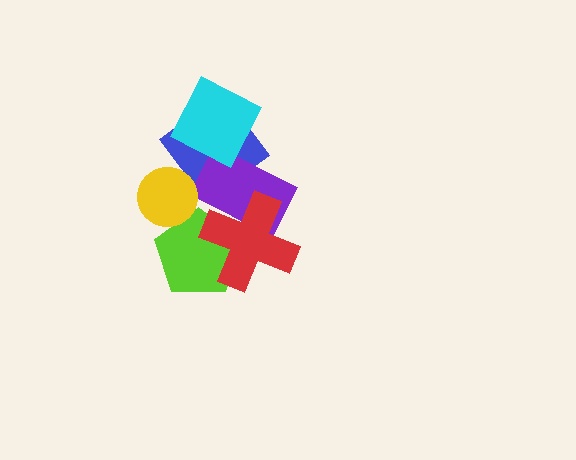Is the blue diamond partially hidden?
Yes, it is partially covered by another shape.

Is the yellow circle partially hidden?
No, no other shape covers it.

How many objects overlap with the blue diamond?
2 objects overlap with the blue diamond.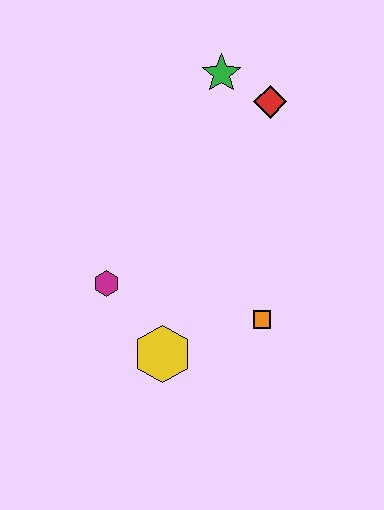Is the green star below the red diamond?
No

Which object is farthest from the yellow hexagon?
The green star is farthest from the yellow hexagon.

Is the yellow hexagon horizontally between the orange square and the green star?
No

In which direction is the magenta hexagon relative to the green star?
The magenta hexagon is below the green star.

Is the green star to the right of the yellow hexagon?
Yes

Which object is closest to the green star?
The red diamond is closest to the green star.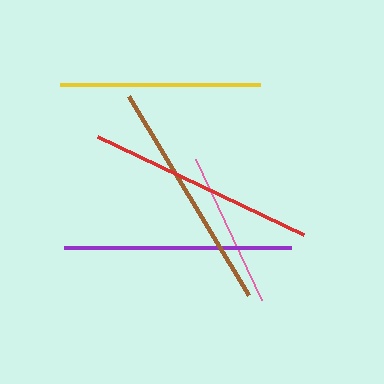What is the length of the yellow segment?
The yellow segment is approximately 200 pixels long.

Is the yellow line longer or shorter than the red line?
The red line is longer than the yellow line.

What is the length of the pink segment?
The pink segment is approximately 156 pixels long.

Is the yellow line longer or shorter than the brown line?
The brown line is longer than the yellow line.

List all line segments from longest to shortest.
From longest to shortest: brown, red, purple, yellow, pink.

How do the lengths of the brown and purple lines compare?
The brown and purple lines are approximately the same length.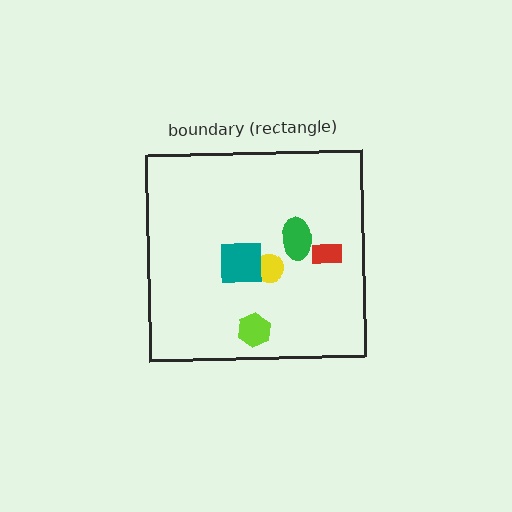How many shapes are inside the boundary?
5 inside, 0 outside.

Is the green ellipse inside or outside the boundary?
Inside.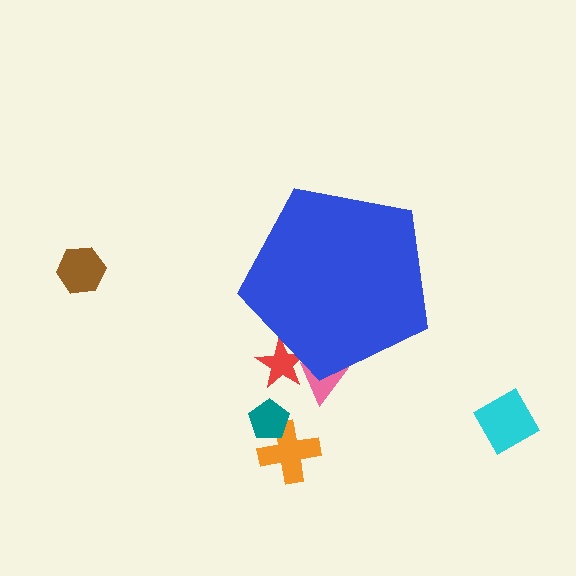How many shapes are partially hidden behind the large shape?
2 shapes are partially hidden.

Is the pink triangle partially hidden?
Yes, the pink triangle is partially hidden behind the blue pentagon.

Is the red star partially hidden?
Yes, the red star is partially hidden behind the blue pentagon.